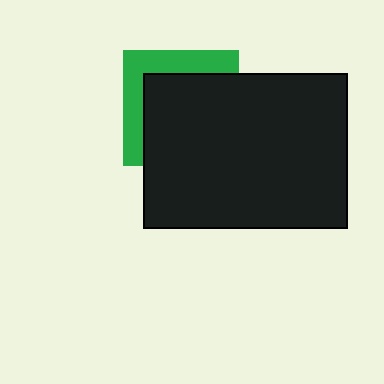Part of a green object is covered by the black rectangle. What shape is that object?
It is a square.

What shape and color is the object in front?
The object in front is a black rectangle.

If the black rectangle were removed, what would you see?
You would see the complete green square.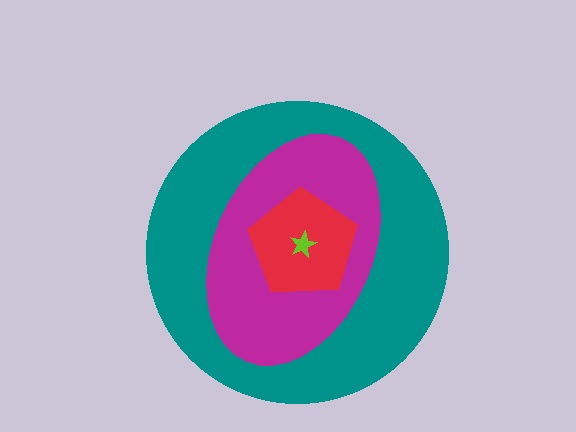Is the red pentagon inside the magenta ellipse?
Yes.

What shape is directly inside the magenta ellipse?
The red pentagon.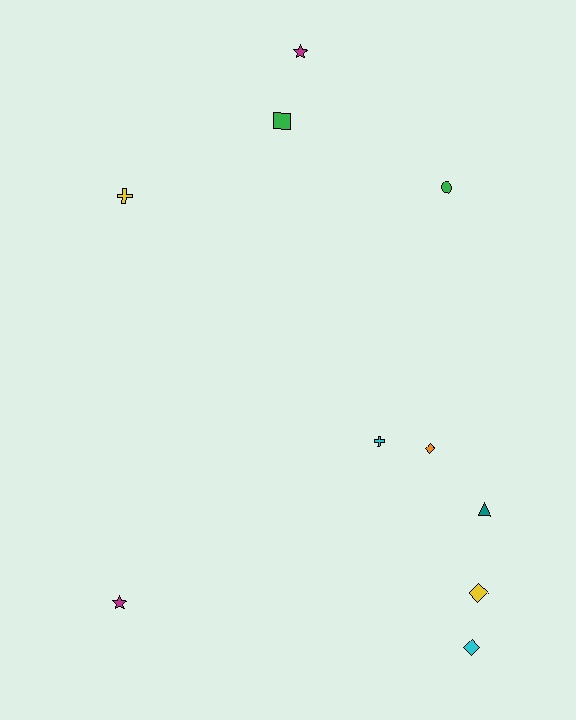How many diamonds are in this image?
There are 3 diamonds.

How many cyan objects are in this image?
There are 2 cyan objects.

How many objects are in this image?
There are 10 objects.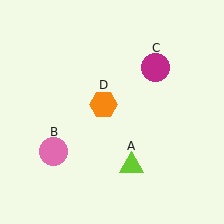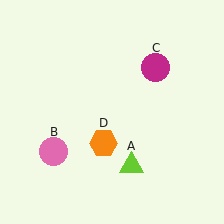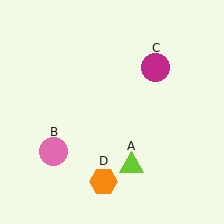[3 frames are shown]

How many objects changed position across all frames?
1 object changed position: orange hexagon (object D).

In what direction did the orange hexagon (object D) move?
The orange hexagon (object D) moved down.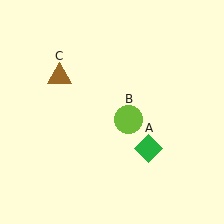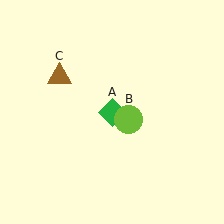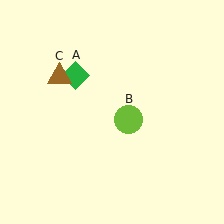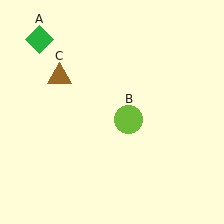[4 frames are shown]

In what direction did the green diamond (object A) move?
The green diamond (object A) moved up and to the left.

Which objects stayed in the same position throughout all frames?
Lime circle (object B) and brown triangle (object C) remained stationary.